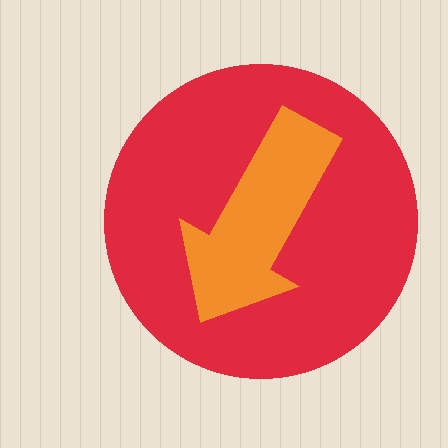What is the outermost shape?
The red circle.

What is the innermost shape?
The orange arrow.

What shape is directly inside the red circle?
The orange arrow.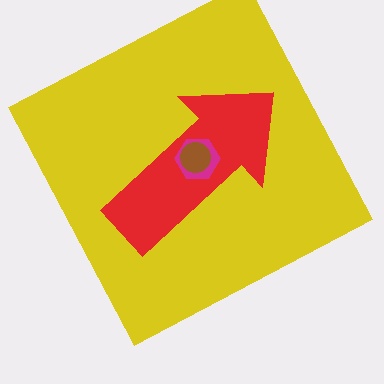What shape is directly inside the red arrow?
The magenta hexagon.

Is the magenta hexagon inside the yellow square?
Yes.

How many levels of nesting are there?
4.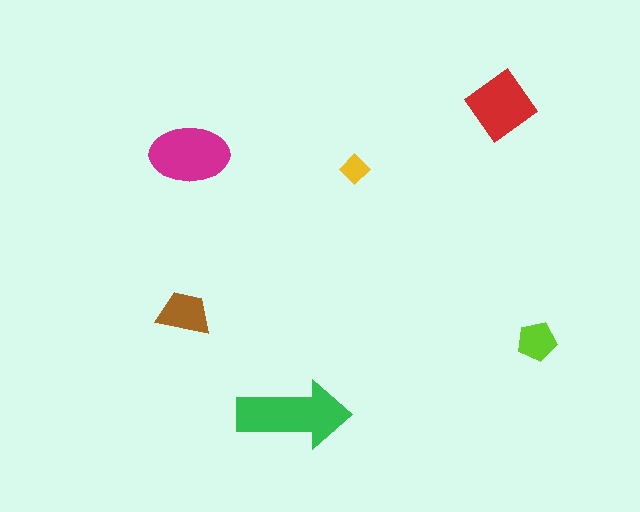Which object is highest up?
The red diamond is topmost.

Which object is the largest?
The green arrow.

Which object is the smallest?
The yellow diamond.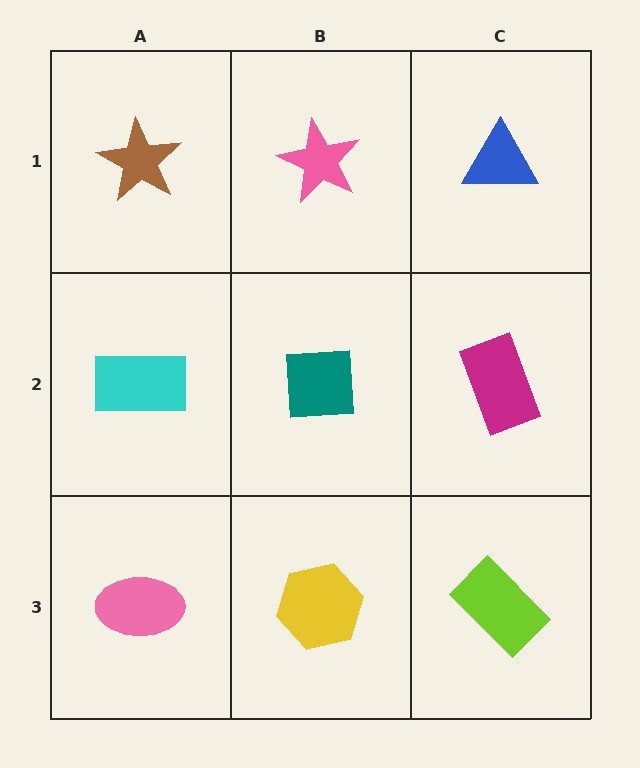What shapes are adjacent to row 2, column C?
A blue triangle (row 1, column C), a lime rectangle (row 3, column C), a teal square (row 2, column B).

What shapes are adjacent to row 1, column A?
A cyan rectangle (row 2, column A), a pink star (row 1, column B).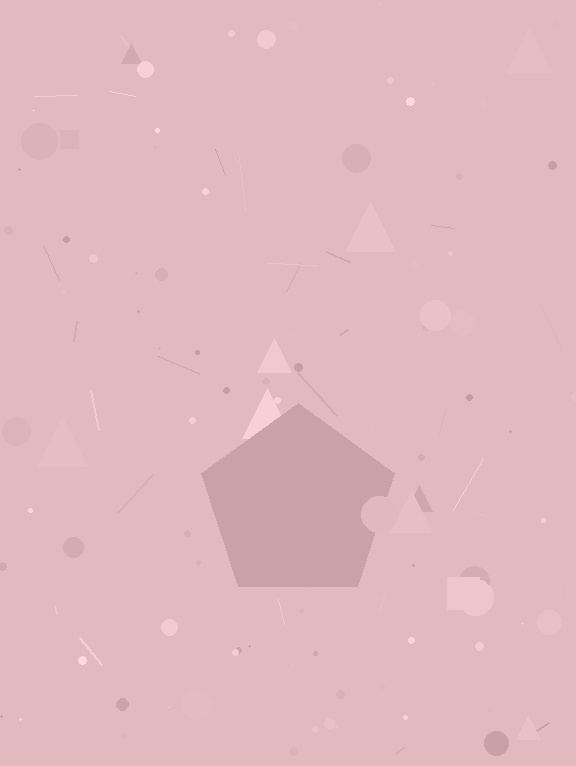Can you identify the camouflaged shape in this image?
The camouflaged shape is a pentagon.